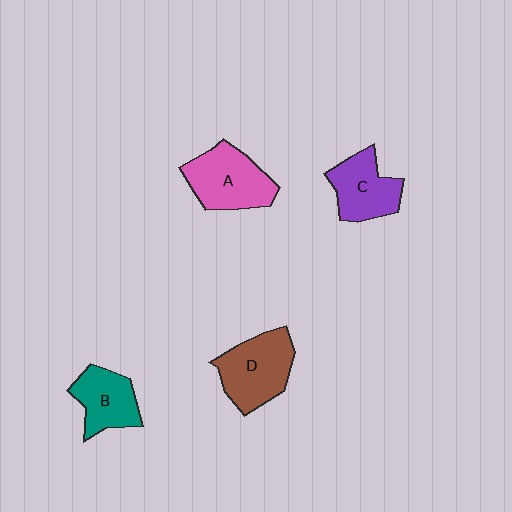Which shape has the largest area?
Shape D (brown).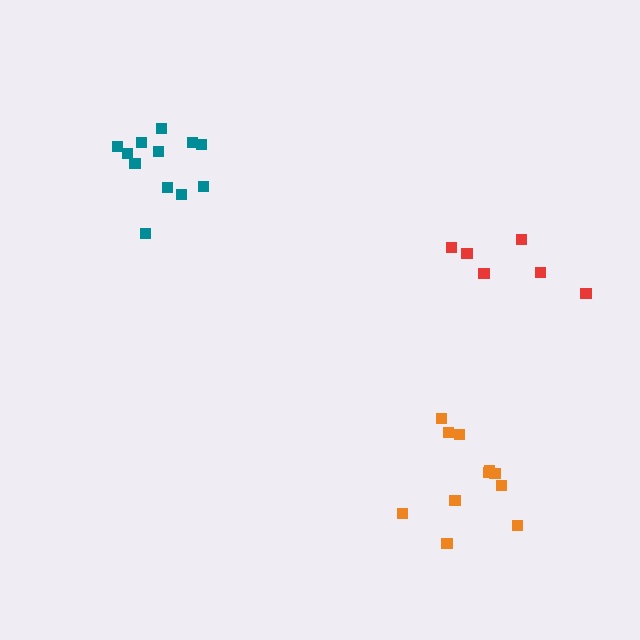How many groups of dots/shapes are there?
There are 3 groups.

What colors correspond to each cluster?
The clusters are colored: teal, red, orange.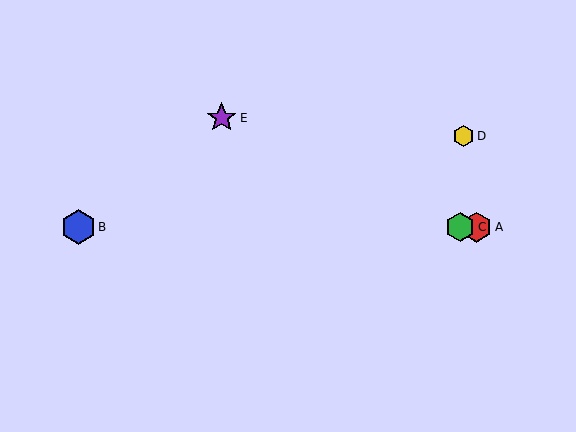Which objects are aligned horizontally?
Objects A, B, C are aligned horizontally.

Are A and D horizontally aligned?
No, A is at y≈227 and D is at y≈136.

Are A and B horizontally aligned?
Yes, both are at y≈227.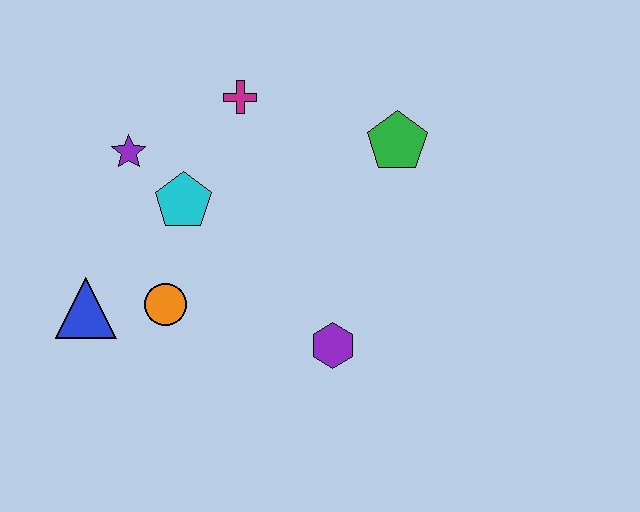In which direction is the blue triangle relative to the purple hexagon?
The blue triangle is to the left of the purple hexagon.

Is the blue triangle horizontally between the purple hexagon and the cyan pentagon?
No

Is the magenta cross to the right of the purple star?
Yes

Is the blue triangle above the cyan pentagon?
No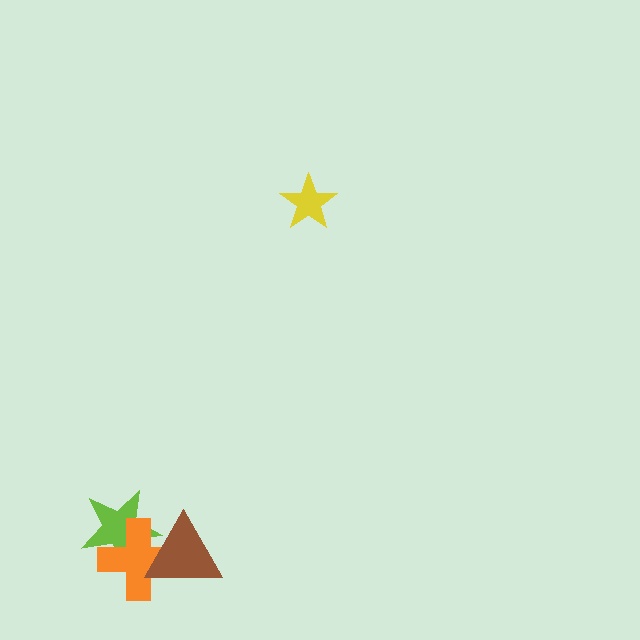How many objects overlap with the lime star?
2 objects overlap with the lime star.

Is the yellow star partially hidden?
No, no other shape covers it.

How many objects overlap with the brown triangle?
2 objects overlap with the brown triangle.